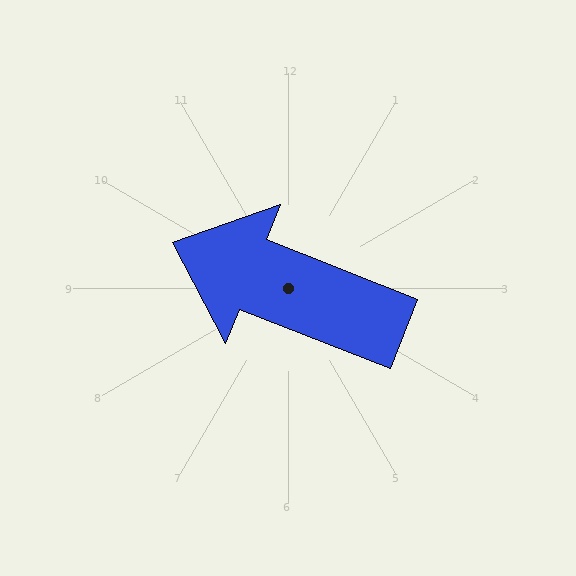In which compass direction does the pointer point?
West.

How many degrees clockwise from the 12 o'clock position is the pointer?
Approximately 292 degrees.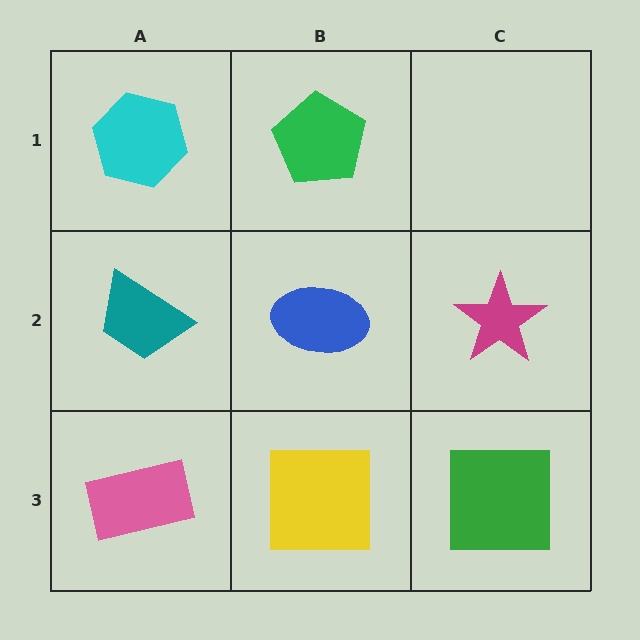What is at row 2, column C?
A magenta star.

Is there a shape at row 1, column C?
No, that cell is empty.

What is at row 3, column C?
A green square.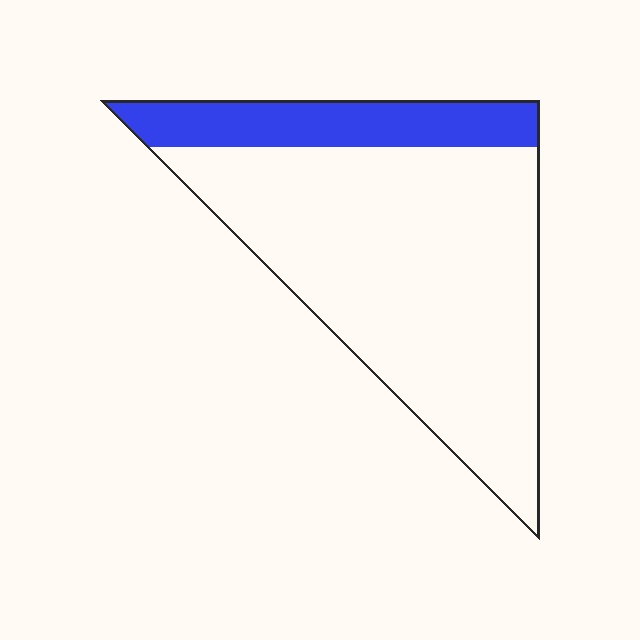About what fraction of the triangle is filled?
About one fifth (1/5).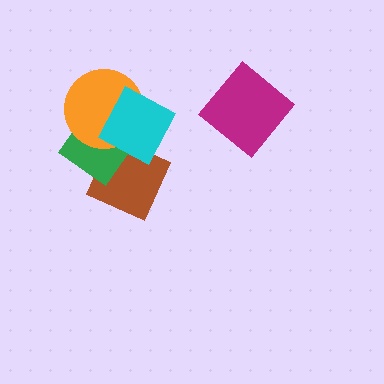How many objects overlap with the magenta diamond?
0 objects overlap with the magenta diamond.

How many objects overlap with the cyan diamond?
3 objects overlap with the cyan diamond.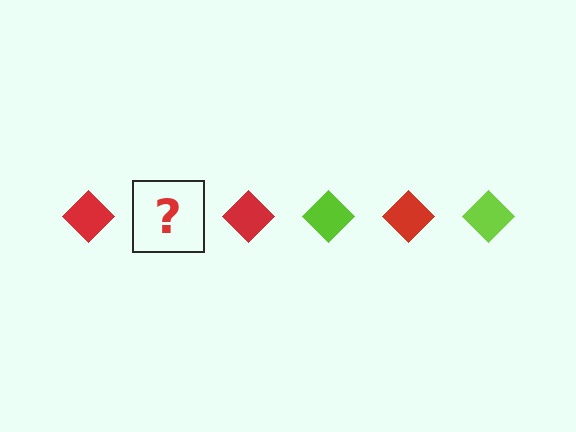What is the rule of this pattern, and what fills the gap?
The rule is that the pattern cycles through red, lime diamonds. The gap should be filled with a lime diamond.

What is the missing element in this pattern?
The missing element is a lime diamond.